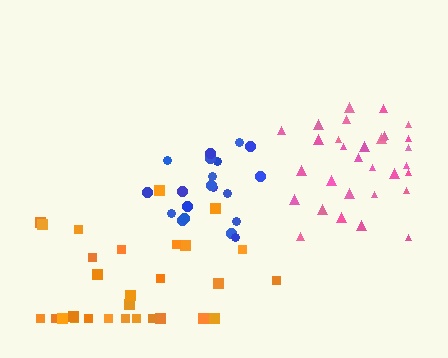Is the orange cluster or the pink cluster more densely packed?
Pink.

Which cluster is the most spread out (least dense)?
Orange.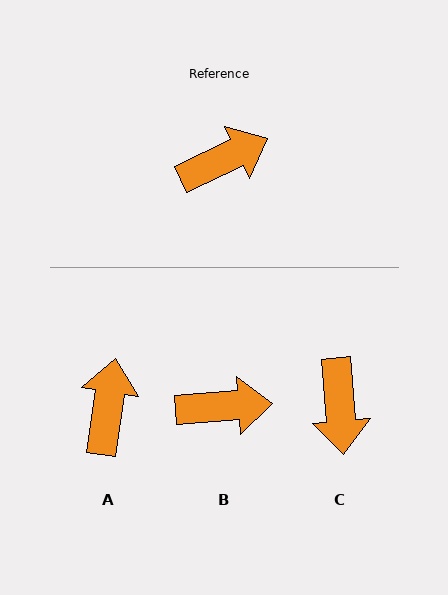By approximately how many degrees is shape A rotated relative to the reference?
Approximately 56 degrees counter-clockwise.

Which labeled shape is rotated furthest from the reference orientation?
C, about 111 degrees away.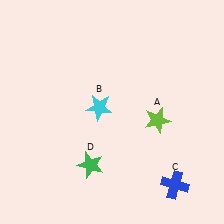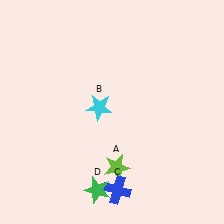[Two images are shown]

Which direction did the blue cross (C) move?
The blue cross (C) moved left.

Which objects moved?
The objects that moved are: the lime star (A), the blue cross (C), the green star (D).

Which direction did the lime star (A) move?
The lime star (A) moved down.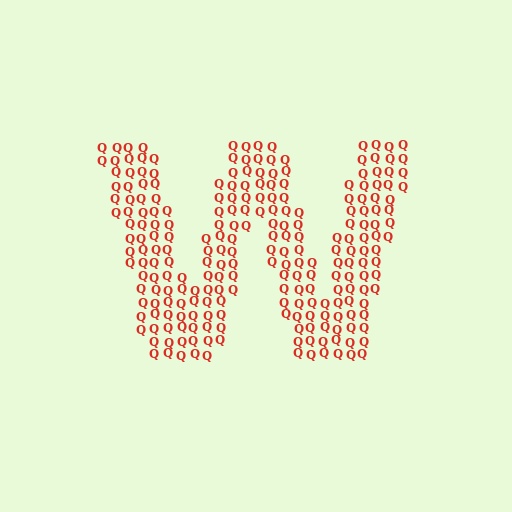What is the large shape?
The large shape is the letter W.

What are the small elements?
The small elements are letter Q's.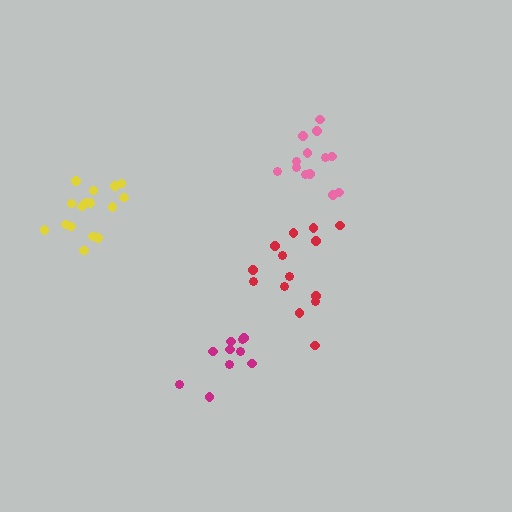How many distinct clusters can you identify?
There are 4 distinct clusters.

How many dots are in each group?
Group 1: 10 dots, Group 2: 14 dots, Group 3: 13 dots, Group 4: 16 dots (53 total).